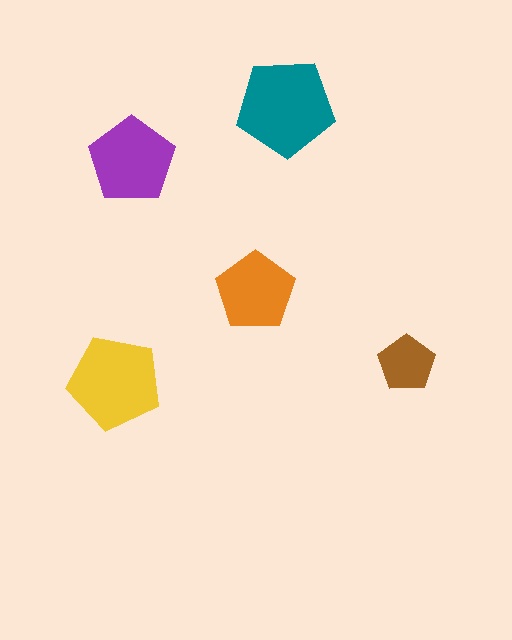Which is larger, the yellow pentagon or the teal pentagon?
The teal one.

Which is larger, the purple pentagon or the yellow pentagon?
The yellow one.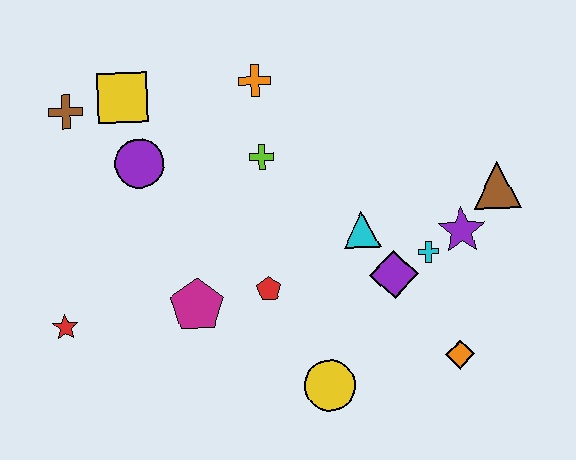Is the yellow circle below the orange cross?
Yes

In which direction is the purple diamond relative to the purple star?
The purple diamond is to the left of the purple star.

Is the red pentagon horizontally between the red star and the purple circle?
No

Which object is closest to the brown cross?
The yellow square is closest to the brown cross.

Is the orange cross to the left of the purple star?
Yes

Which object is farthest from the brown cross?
The orange diamond is farthest from the brown cross.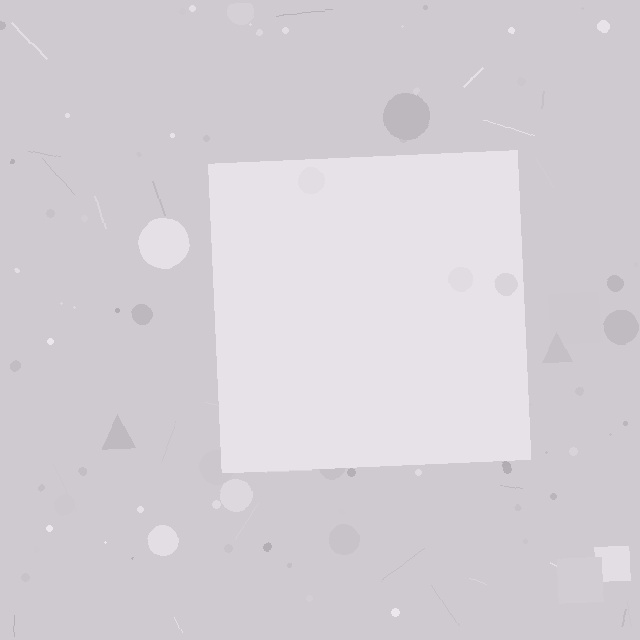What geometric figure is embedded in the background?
A square is embedded in the background.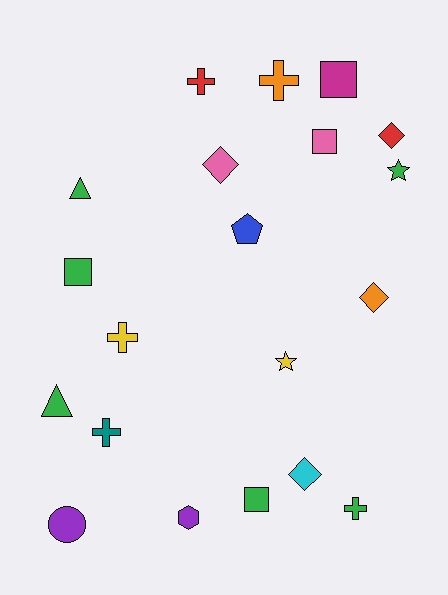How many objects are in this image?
There are 20 objects.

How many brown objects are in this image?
There are no brown objects.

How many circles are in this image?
There is 1 circle.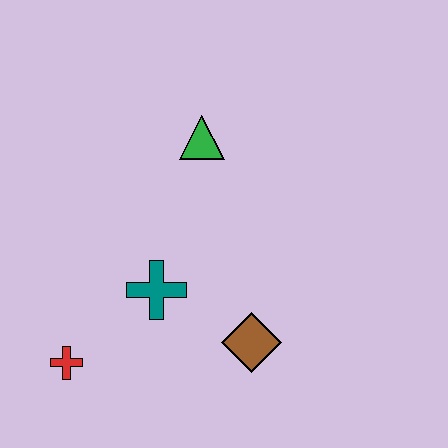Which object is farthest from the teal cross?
The green triangle is farthest from the teal cross.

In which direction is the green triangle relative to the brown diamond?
The green triangle is above the brown diamond.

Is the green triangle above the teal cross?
Yes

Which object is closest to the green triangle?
The teal cross is closest to the green triangle.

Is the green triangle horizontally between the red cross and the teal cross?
No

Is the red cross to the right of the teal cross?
No